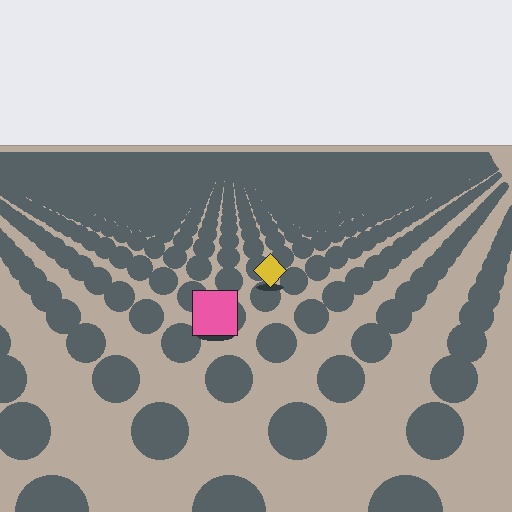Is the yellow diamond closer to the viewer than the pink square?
No. The pink square is closer — you can tell from the texture gradient: the ground texture is coarser near it.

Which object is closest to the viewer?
The pink square is closest. The texture marks near it are larger and more spread out.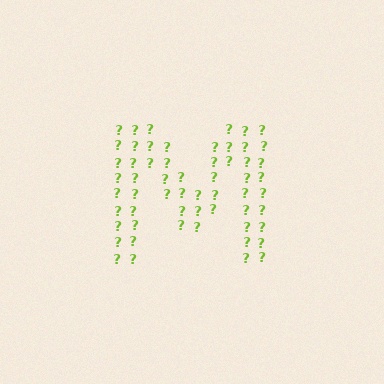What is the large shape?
The large shape is the letter M.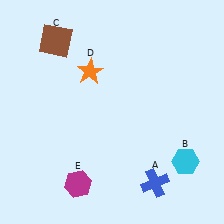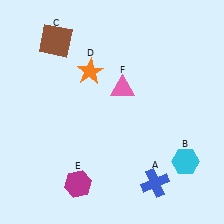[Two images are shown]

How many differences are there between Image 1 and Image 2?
There is 1 difference between the two images.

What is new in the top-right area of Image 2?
A pink triangle (F) was added in the top-right area of Image 2.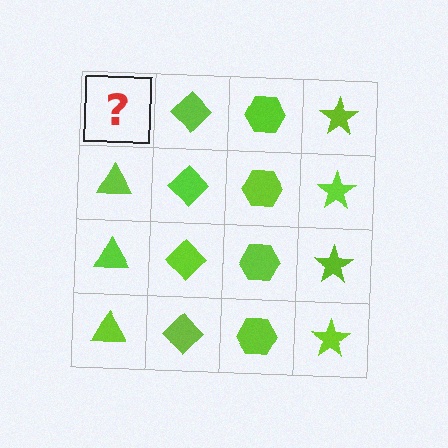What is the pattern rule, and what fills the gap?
The rule is that each column has a consistent shape. The gap should be filled with a lime triangle.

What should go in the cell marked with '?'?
The missing cell should contain a lime triangle.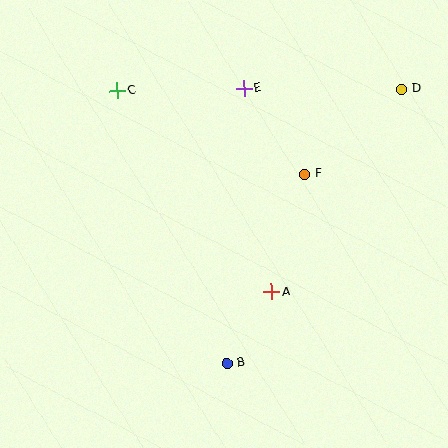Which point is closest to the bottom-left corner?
Point B is closest to the bottom-left corner.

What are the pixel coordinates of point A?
Point A is at (272, 292).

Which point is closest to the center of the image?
Point A at (272, 292) is closest to the center.